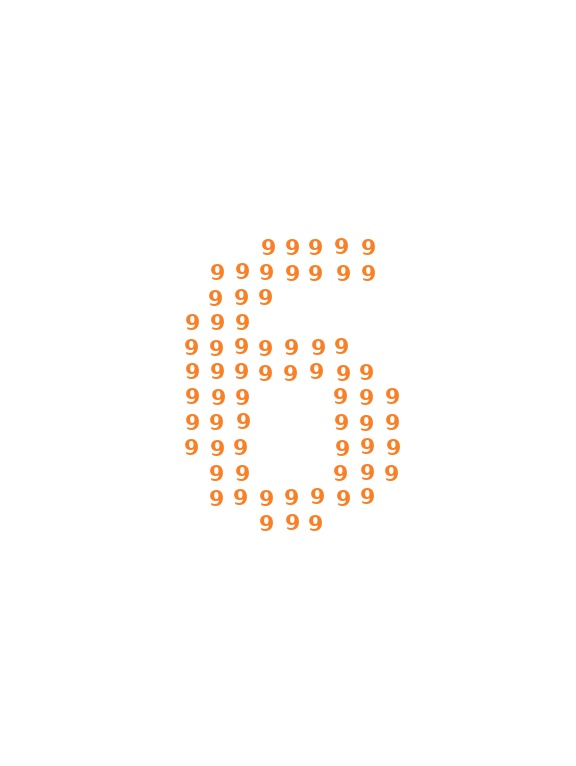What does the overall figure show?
The overall figure shows the digit 6.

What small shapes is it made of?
It is made of small digit 9's.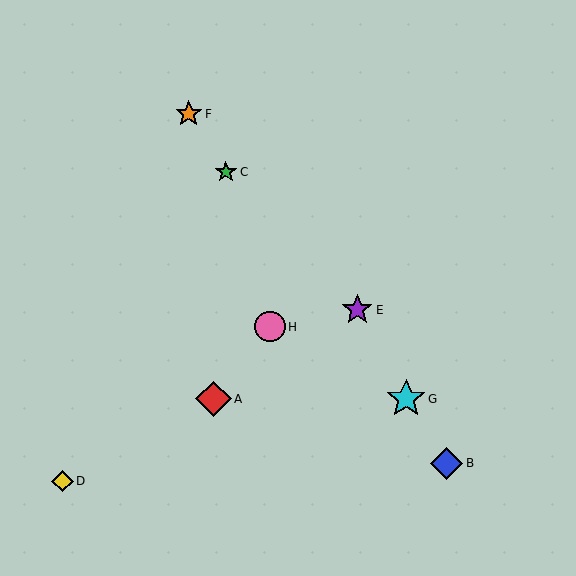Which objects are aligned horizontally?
Objects A, G are aligned horizontally.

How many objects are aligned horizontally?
2 objects (A, G) are aligned horizontally.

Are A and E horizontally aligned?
No, A is at y≈399 and E is at y≈310.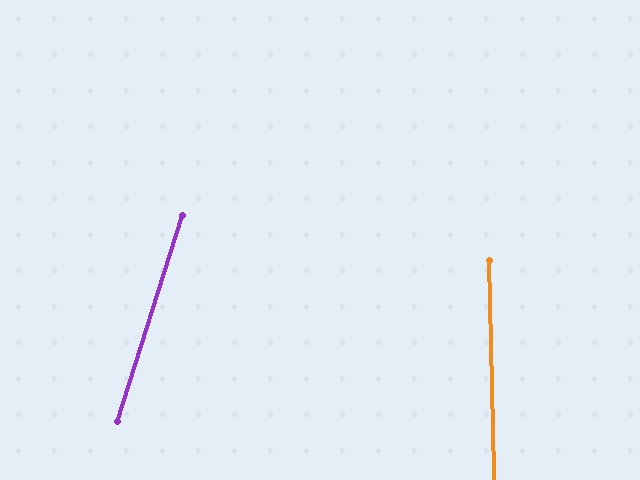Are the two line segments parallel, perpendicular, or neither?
Neither parallel nor perpendicular — they differ by about 19°.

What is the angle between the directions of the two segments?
Approximately 19 degrees.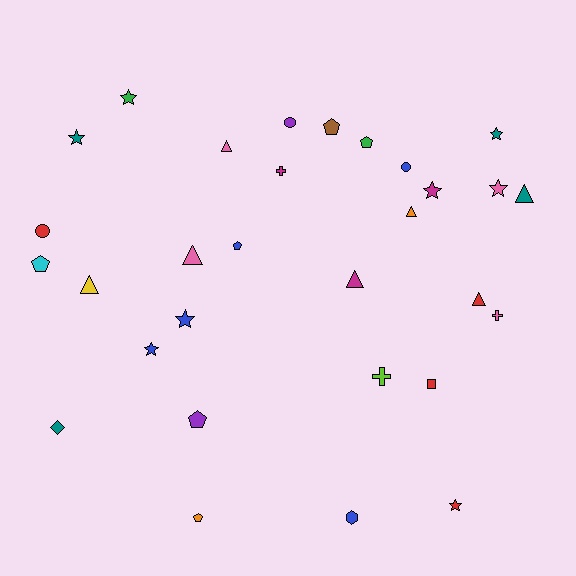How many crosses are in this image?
There are 3 crosses.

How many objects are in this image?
There are 30 objects.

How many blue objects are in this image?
There are 5 blue objects.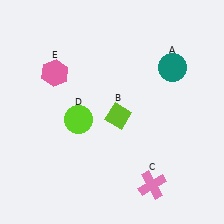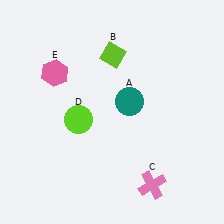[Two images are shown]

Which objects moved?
The objects that moved are: the teal circle (A), the lime diamond (B).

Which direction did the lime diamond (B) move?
The lime diamond (B) moved up.